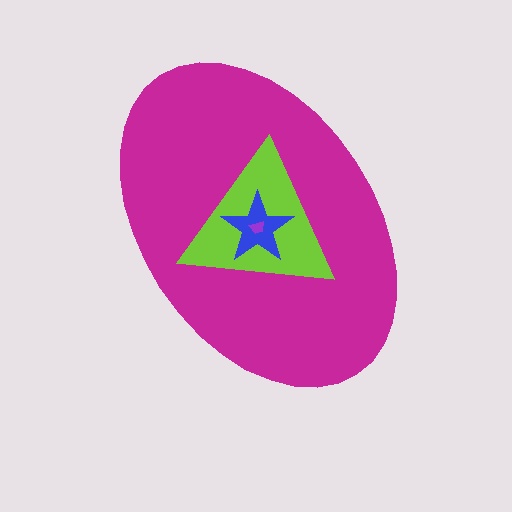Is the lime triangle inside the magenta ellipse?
Yes.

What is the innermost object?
The purple trapezoid.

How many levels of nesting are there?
4.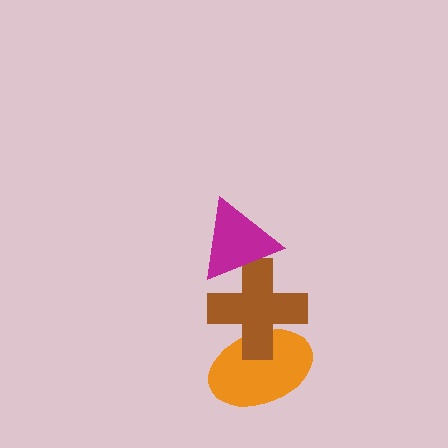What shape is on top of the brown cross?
The magenta triangle is on top of the brown cross.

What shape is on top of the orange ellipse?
The brown cross is on top of the orange ellipse.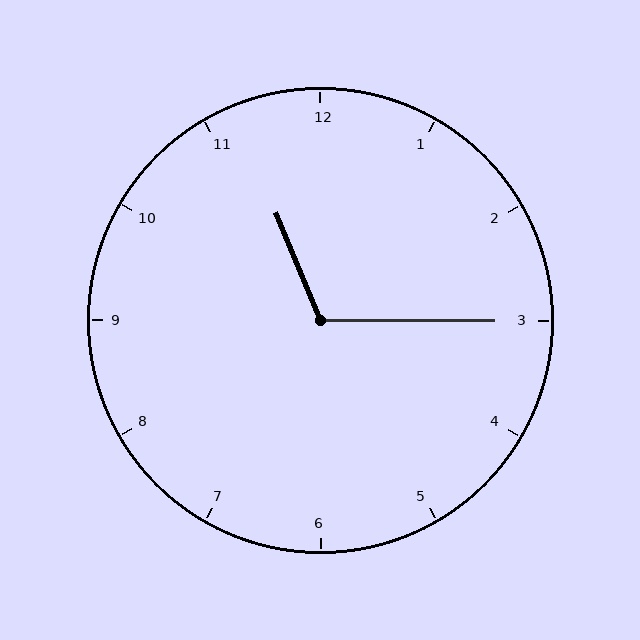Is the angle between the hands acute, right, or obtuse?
It is obtuse.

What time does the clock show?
11:15.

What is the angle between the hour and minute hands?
Approximately 112 degrees.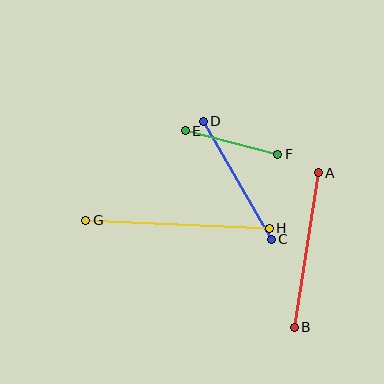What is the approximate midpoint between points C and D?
The midpoint is at approximately (237, 180) pixels.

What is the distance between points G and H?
The distance is approximately 184 pixels.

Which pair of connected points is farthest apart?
Points G and H are farthest apart.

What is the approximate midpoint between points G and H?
The midpoint is at approximately (177, 224) pixels.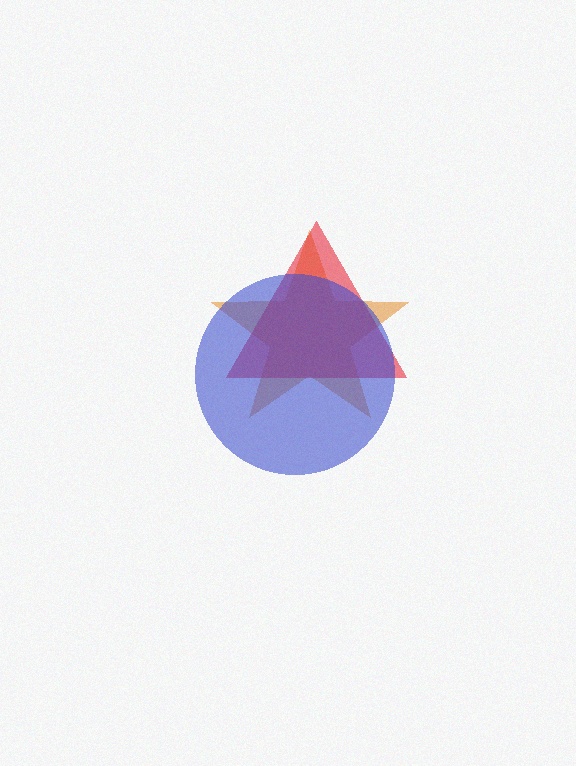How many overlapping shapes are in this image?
There are 3 overlapping shapes in the image.